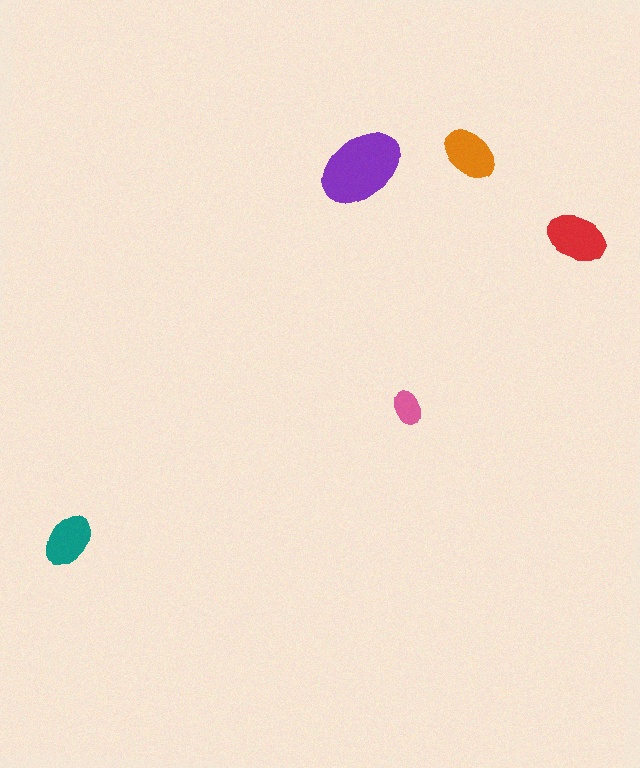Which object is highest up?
The orange ellipse is topmost.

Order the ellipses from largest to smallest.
the purple one, the red one, the orange one, the teal one, the pink one.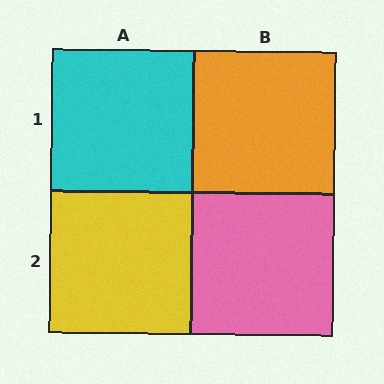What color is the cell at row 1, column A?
Cyan.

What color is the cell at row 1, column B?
Orange.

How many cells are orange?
1 cell is orange.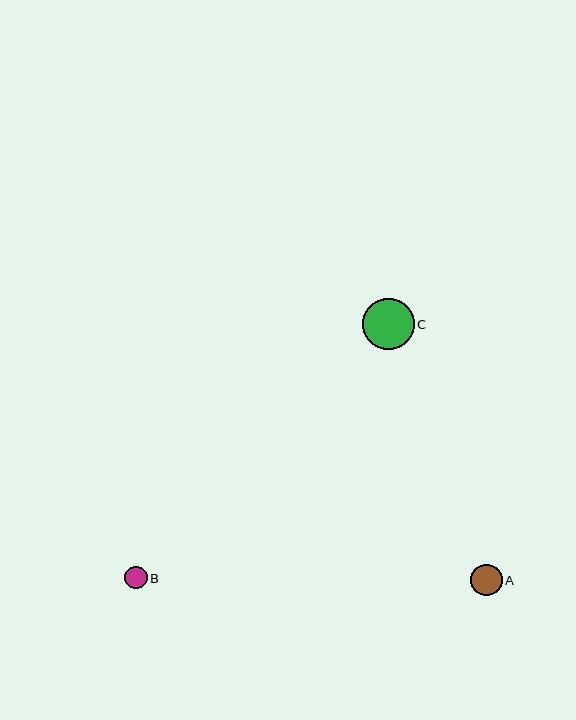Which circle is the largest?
Circle C is the largest with a size of approximately 52 pixels.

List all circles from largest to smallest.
From largest to smallest: C, A, B.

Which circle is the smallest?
Circle B is the smallest with a size of approximately 22 pixels.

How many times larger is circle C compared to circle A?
Circle C is approximately 1.6 times the size of circle A.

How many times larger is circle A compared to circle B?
Circle A is approximately 1.4 times the size of circle B.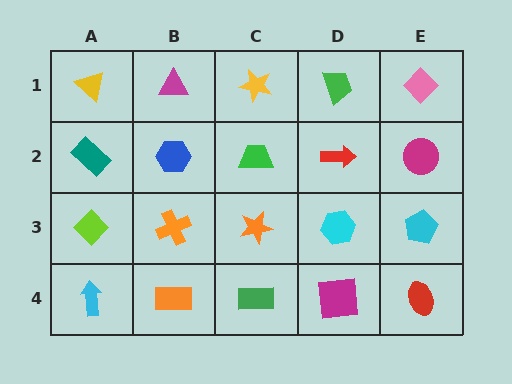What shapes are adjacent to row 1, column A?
A teal rectangle (row 2, column A), a magenta triangle (row 1, column B).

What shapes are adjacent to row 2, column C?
A yellow star (row 1, column C), an orange star (row 3, column C), a blue hexagon (row 2, column B), a red arrow (row 2, column D).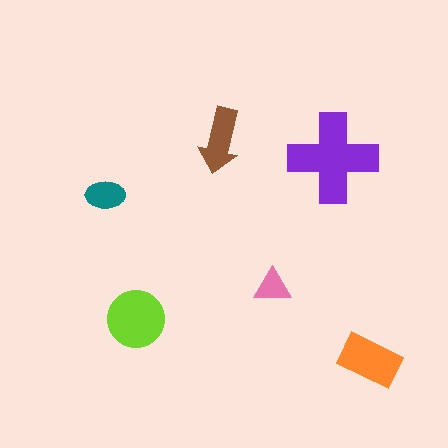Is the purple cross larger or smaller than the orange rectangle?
Larger.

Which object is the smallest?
The pink triangle.